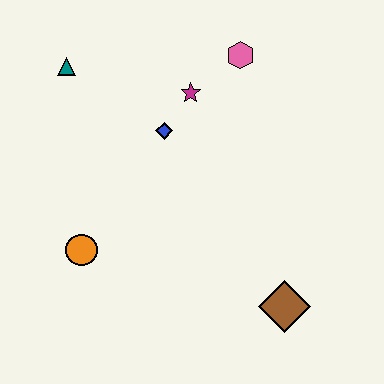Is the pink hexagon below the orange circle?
No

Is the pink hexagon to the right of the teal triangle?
Yes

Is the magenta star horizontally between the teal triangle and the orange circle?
No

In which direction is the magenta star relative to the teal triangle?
The magenta star is to the right of the teal triangle.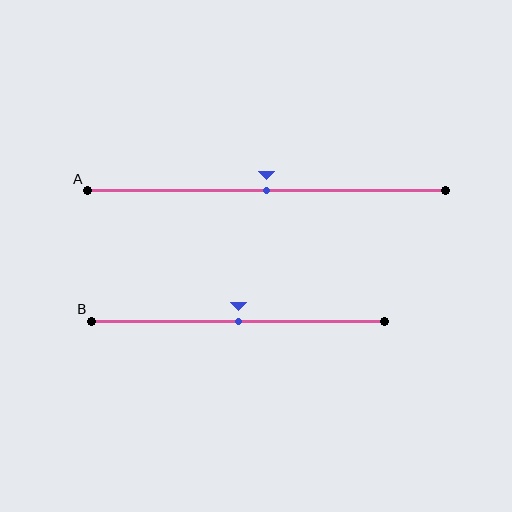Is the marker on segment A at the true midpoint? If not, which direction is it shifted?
Yes, the marker on segment A is at the true midpoint.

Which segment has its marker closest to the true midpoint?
Segment A has its marker closest to the true midpoint.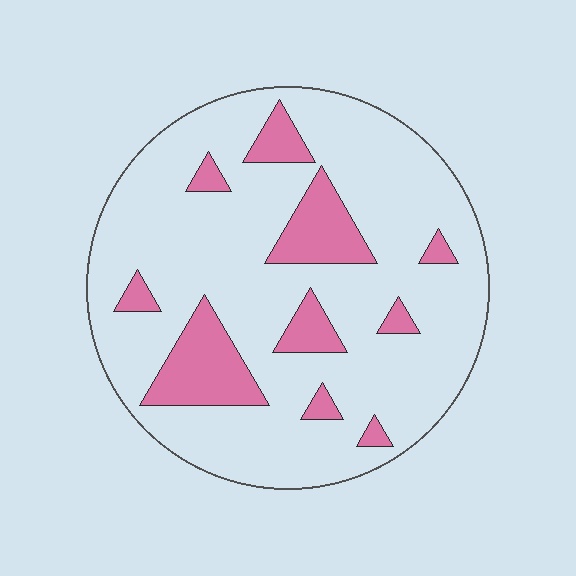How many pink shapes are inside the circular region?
10.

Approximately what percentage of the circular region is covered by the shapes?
Approximately 20%.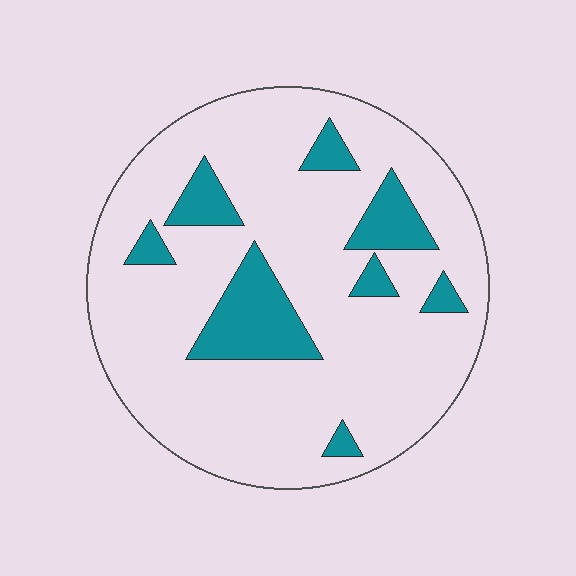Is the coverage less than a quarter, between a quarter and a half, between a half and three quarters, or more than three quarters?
Less than a quarter.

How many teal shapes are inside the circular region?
8.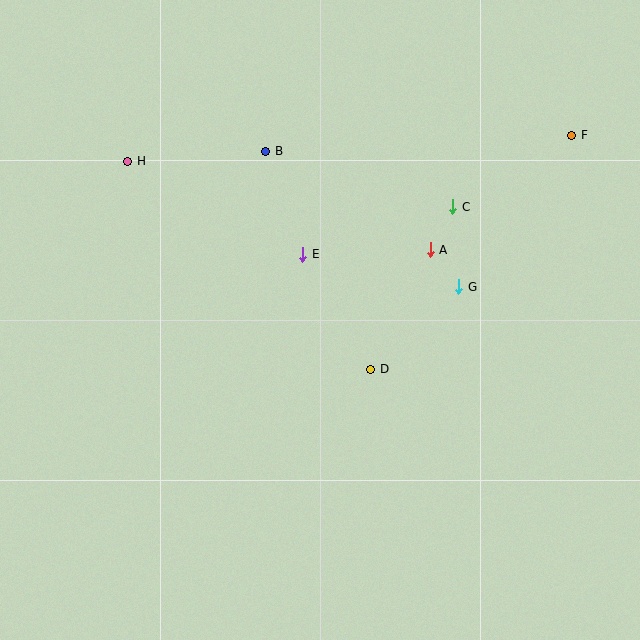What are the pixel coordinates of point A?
Point A is at (430, 250).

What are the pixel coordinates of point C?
Point C is at (453, 207).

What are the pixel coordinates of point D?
Point D is at (371, 369).